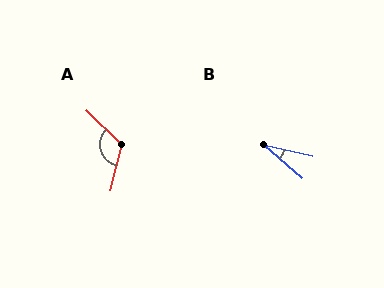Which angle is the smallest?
B, at approximately 28 degrees.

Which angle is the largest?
A, at approximately 121 degrees.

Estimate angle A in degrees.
Approximately 121 degrees.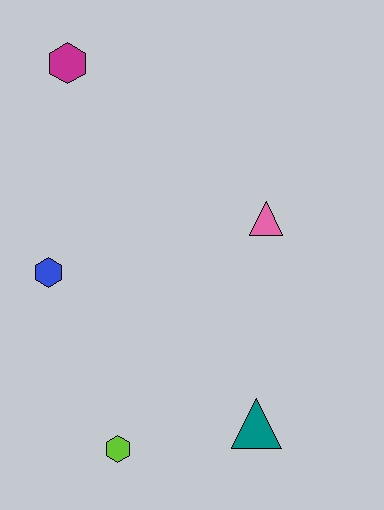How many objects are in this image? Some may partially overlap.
There are 5 objects.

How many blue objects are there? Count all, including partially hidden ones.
There is 1 blue object.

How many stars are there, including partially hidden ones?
There are no stars.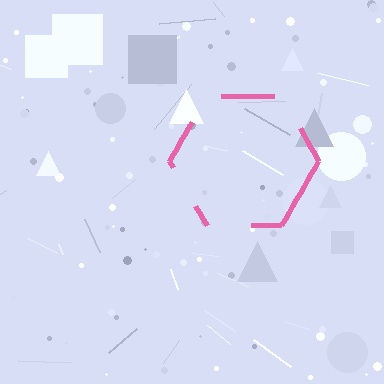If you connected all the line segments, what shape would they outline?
They would outline a hexagon.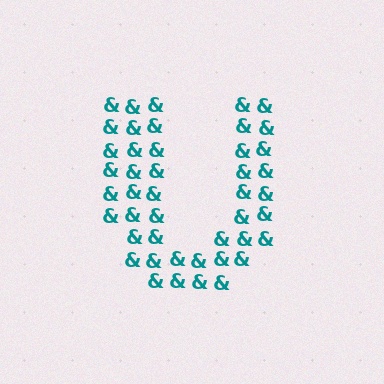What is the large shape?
The large shape is the letter U.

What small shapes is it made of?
It is made of small ampersands.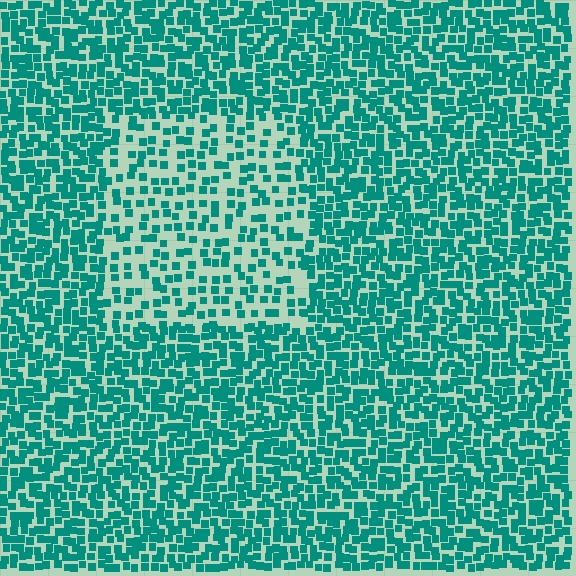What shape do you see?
I see a rectangle.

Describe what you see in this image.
The image contains small teal elements arranged at two different densities. A rectangle-shaped region is visible where the elements are less densely packed than the surrounding area.